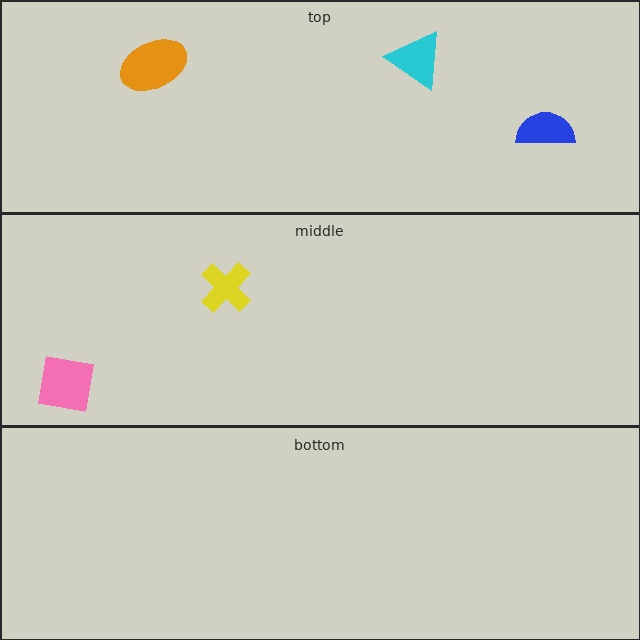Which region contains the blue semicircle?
The top region.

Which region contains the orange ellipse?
The top region.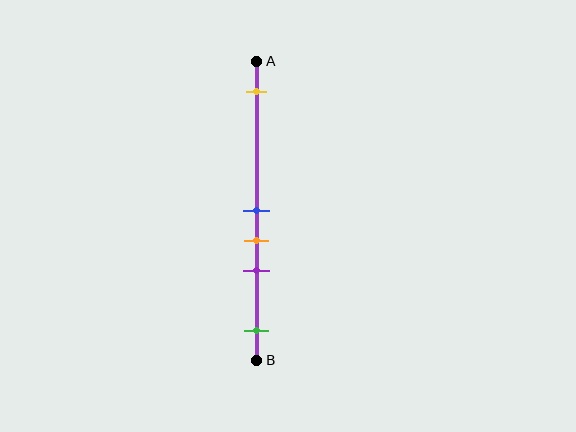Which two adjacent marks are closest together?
The blue and orange marks are the closest adjacent pair.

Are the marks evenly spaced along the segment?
No, the marks are not evenly spaced.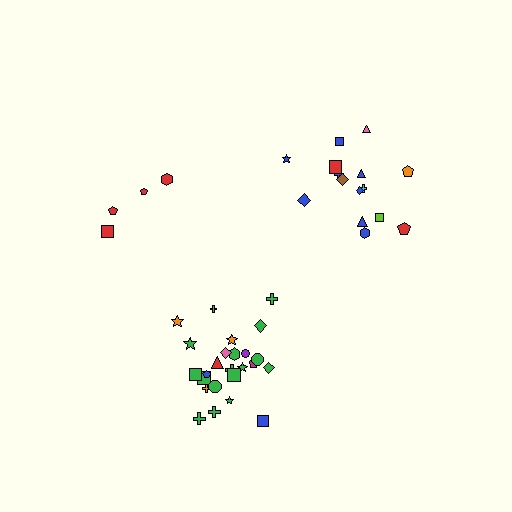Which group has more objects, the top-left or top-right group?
The top-right group.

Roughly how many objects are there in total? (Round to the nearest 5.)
Roughly 45 objects in total.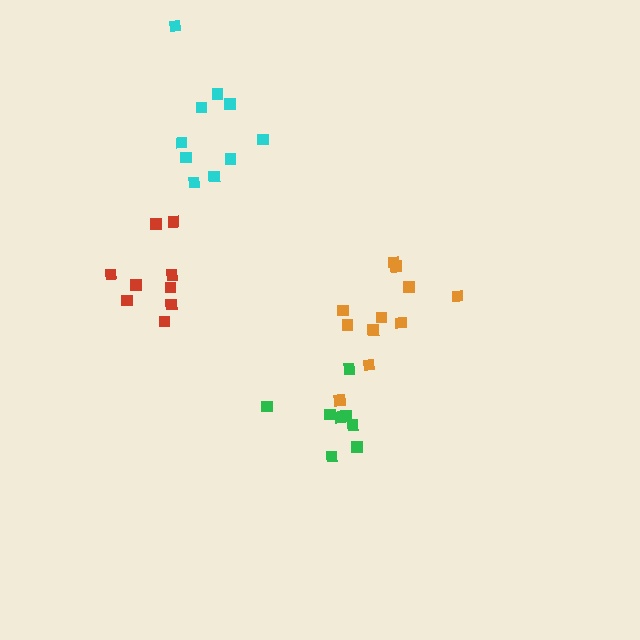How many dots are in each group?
Group 1: 10 dots, Group 2: 9 dots, Group 3: 11 dots, Group 4: 8 dots (38 total).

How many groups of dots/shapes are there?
There are 4 groups.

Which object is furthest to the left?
The red cluster is leftmost.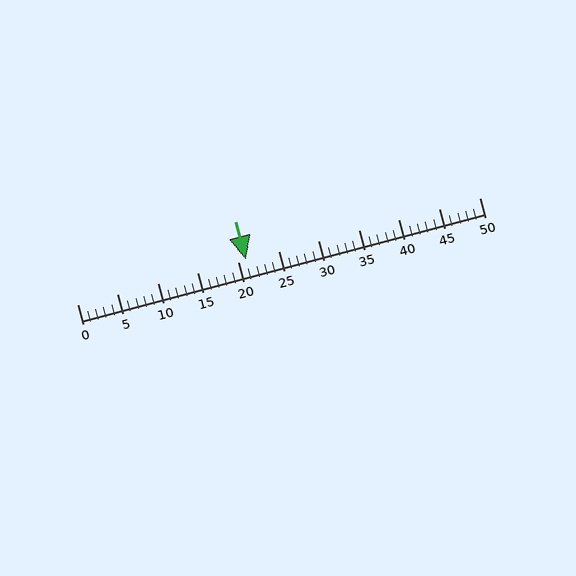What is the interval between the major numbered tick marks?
The major tick marks are spaced 5 units apart.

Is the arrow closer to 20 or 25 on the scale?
The arrow is closer to 20.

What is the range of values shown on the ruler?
The ruler shows values from 0 to 50.